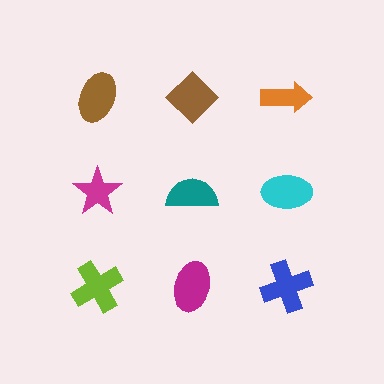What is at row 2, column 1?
A magenta star.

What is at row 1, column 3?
An orange arrow.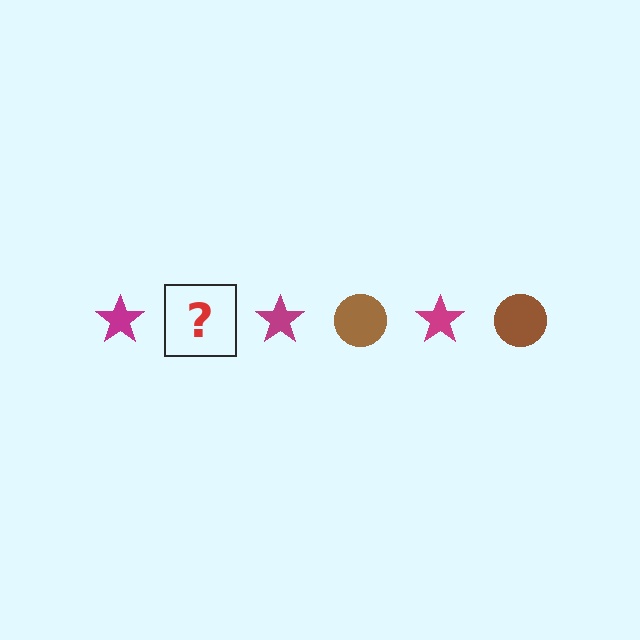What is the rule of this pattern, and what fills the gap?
The rule is that the pattern alternates between magenta star and brown circle. The gap should be filled with a brown circle.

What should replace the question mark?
The question mark should be replaced with a brown circle.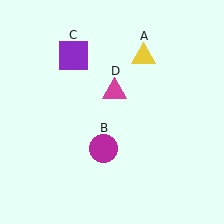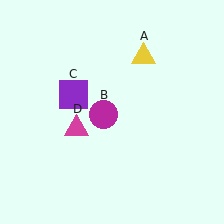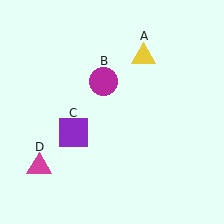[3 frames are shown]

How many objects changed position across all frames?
3 objects changed position: magenta circle (object B), purple square (object C), magenta triangle (object D).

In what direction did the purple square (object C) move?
The purple square (object C) moved down.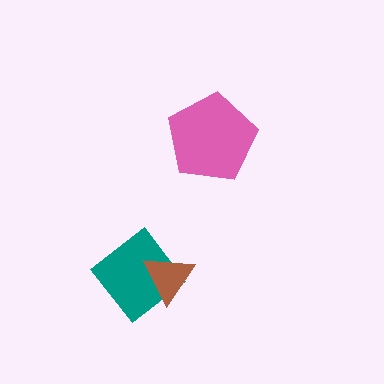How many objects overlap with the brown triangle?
1 object overlaps with the brown triangle.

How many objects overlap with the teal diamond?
1 object overlaps with the teal diamond.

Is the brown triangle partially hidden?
No, no other shape covers it.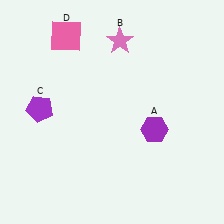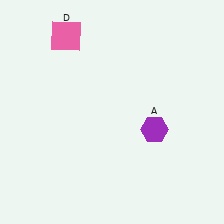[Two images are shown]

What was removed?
The purple pentagon (C), the pink star (B) were removed in Image 2.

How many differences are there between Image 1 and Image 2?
There are 2 differences between the two images.